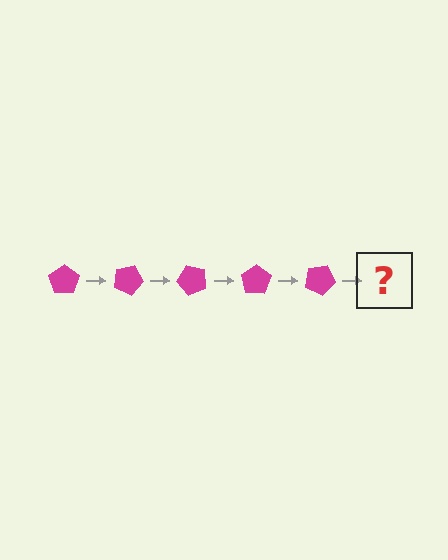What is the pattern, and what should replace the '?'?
The pattern is that the pentagon rotates 25 degrees each step. The '?' should be a magenta pentagon rotated 125 degrees.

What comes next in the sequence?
The next element should be a magenta pentagon rotated 125 degrees.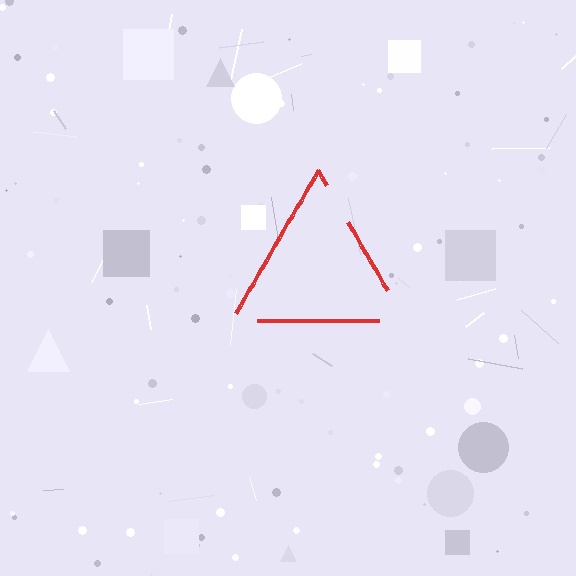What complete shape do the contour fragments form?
The contour fragments form a triangle.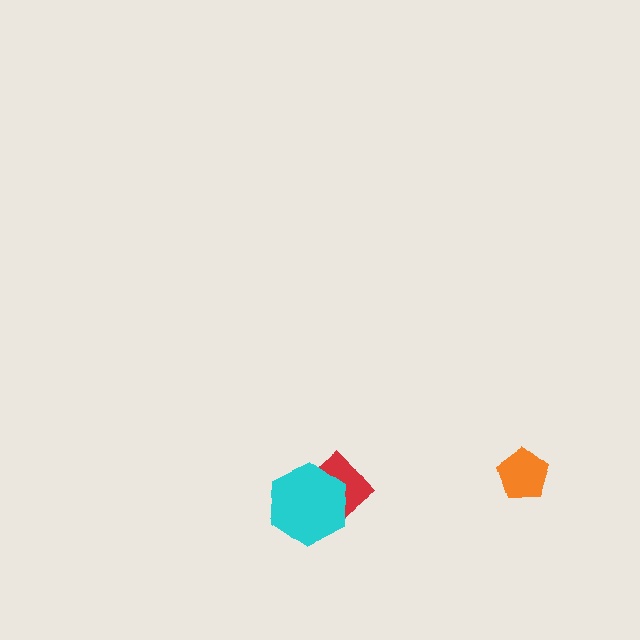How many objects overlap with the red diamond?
1 object overlaps with the red diamond.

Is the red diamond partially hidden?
Yes, it is partially covered by another shape.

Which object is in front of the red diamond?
The cyan hexagon is in front of the red diamond.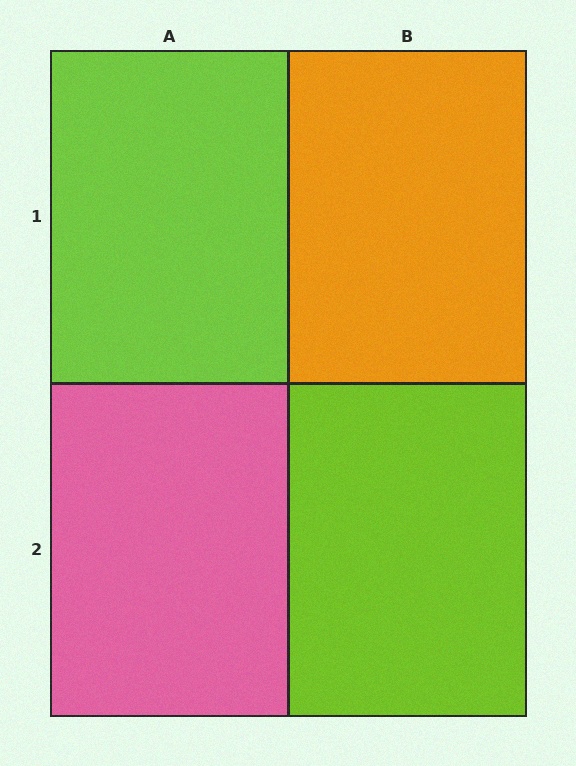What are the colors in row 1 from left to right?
Lime, orange.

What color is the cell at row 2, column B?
Lime.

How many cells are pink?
1 cell is pink.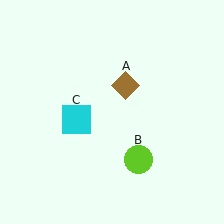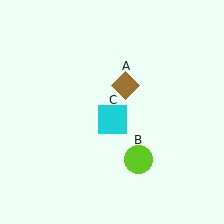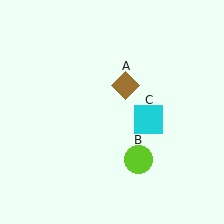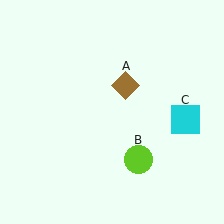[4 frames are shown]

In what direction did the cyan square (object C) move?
The cyan square (object C) moved right.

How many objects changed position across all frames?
1 object changed position: cyan square (object C).